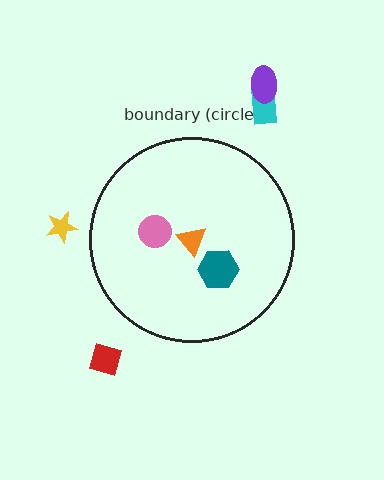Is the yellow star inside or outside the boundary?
Outside.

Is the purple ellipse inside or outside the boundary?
Outside.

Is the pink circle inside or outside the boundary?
Inside.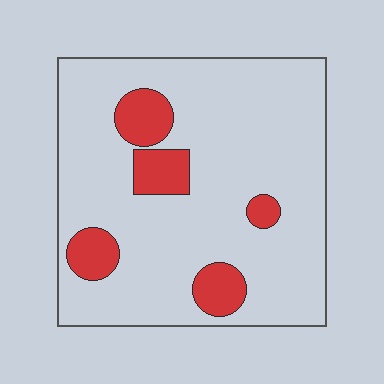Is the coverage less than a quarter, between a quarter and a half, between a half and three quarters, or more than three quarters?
Less than a quarter.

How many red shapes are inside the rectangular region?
5.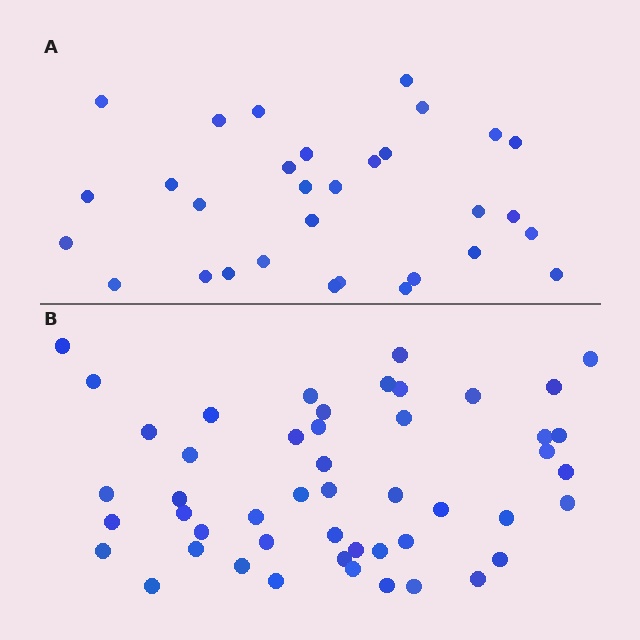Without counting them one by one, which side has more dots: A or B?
Region B (the bottom region) has more dots.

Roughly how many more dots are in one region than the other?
Region B has approximately 20 more dots than region A.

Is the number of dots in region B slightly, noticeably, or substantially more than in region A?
Region B has substantially more. The ratio is roughly 1.6 to 1.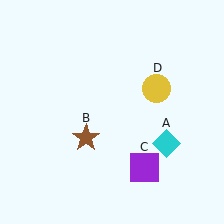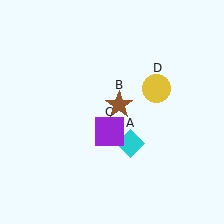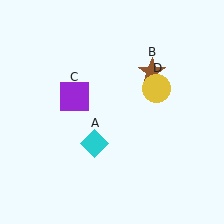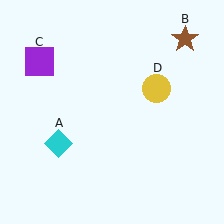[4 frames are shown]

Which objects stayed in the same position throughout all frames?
Yellow circle (object D) remained stationary.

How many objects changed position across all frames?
3 objects changed position: cyan diamond (object A), brown star (object B), purple square (object C).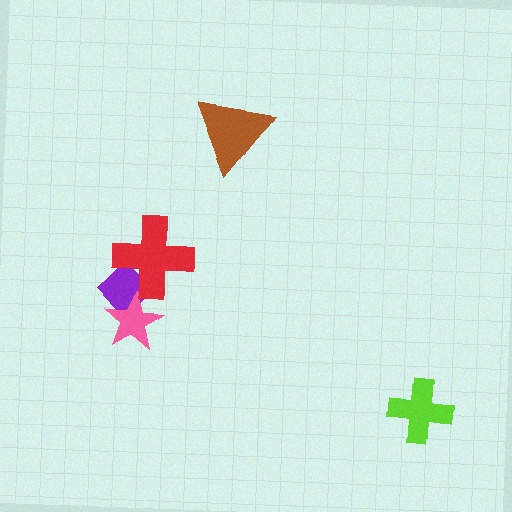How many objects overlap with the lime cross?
0 objects overlap with the lime cross.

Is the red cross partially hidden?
No, no other shape covers it.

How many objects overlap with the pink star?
1 object overlaps with the pink star.